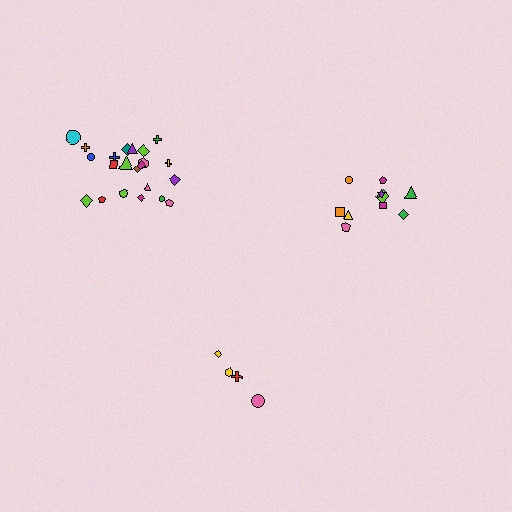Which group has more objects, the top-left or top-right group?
The top-left group.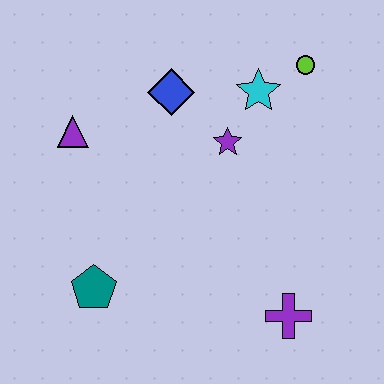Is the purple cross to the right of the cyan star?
Yes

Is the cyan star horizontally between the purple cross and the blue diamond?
Yes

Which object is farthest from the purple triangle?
The purple cross is farthest from the purple triangle.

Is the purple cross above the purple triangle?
No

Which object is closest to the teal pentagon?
The purple triangle is closest to the teal pentagon.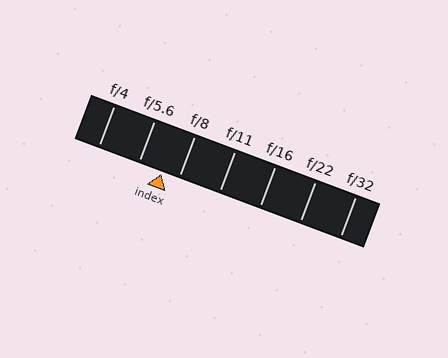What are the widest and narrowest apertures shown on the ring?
The widest aperture shown is f/4 and the narrowest is f/32.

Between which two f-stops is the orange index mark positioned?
The index mark is between f/5.6 and f/8.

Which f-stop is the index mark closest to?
The index mark is closest to f/8.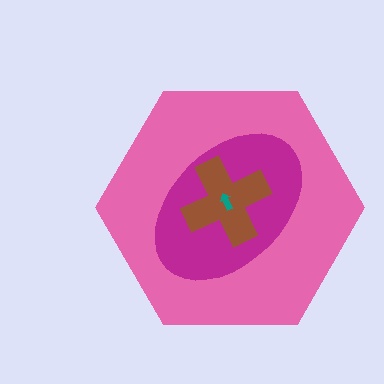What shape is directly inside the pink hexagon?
The magenta ellipse.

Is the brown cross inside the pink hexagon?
Yes.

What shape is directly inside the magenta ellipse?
The brown cross.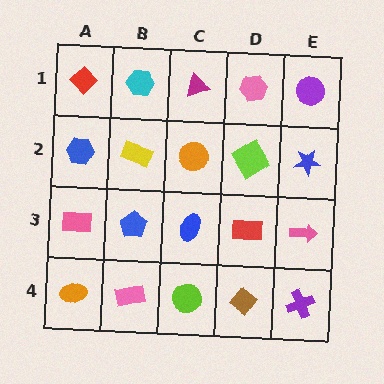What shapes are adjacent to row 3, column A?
A blue hexagon (row 2, column A), an orange ellipse (row 4, column A), a blue pentagon (row 3, column B).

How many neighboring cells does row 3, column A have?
3.